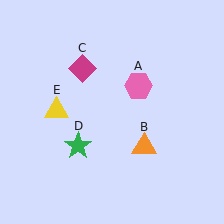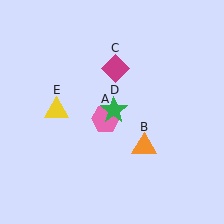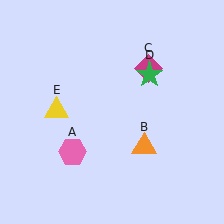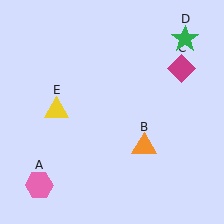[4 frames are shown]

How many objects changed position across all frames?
3 objects changed position: pink hexagon (object A), magenta diamond (object C), green star (object D).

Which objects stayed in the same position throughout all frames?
Orange triangle (object B) and yellow triangle (object E) remained stationary.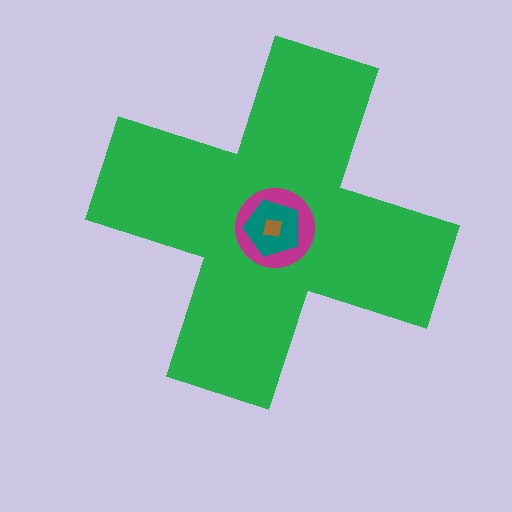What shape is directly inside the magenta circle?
The teal pentagon.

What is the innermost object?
The brown square.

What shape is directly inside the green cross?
The magenta circle.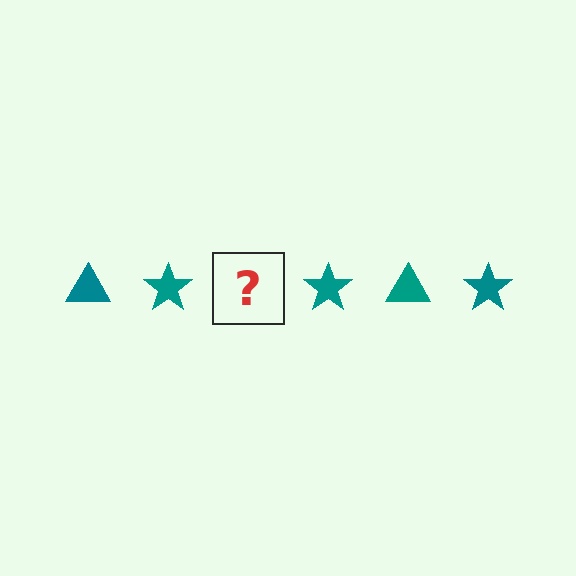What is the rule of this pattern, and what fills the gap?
The rule is that the pattern cycles through triangle, star shapes in teal. The gap should be filled with a teal triangle.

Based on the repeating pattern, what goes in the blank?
The blank should be a teal triangle.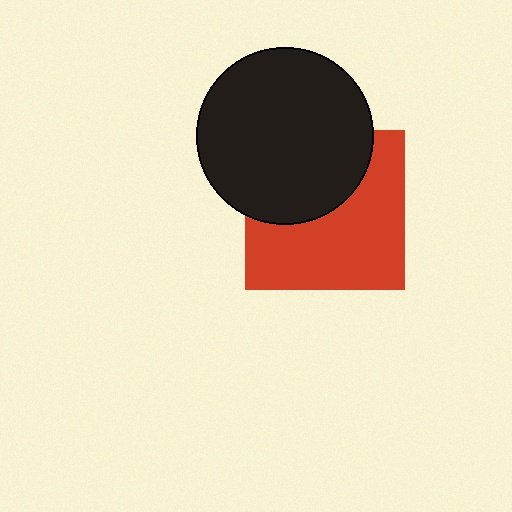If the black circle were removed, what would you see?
You would see the complete red square.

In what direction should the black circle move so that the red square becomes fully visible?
The black circle should move up. That is the shortest direction to clear the overlap and leave the red square fully visible.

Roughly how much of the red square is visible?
About half of it is visible (roughly 59%).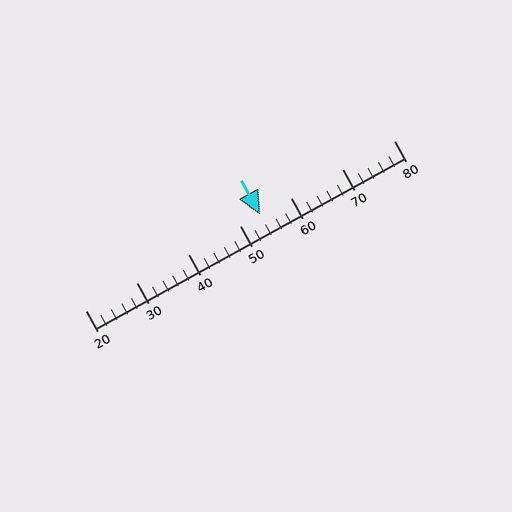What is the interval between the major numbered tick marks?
The major tick marks are spaced 10 units apart.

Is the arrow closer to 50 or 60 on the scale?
The arrow is closer to 50.